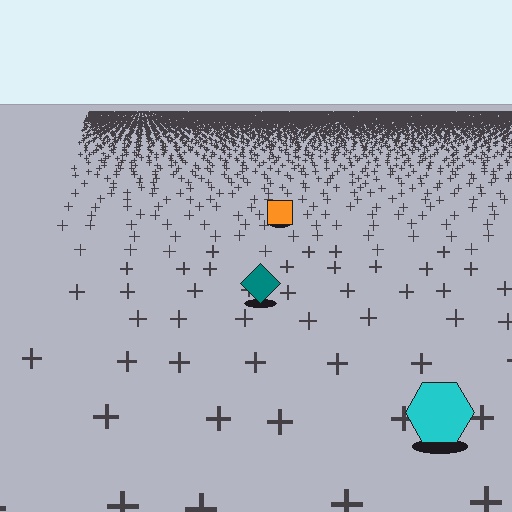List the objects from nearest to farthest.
From nearest to farthest: the cyan hexagon, the teal diamond, the orange square.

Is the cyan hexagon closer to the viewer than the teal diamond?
Yes. The cyan hexagon is closer — you can tell from the texture gradient: the ground texture is coarser near it.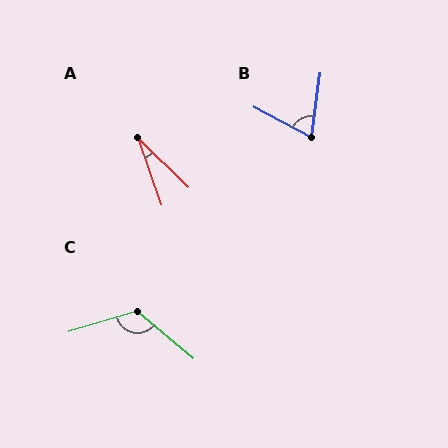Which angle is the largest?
C, at approximately 123 degrees.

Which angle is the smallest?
A, at approximately 26 degrees.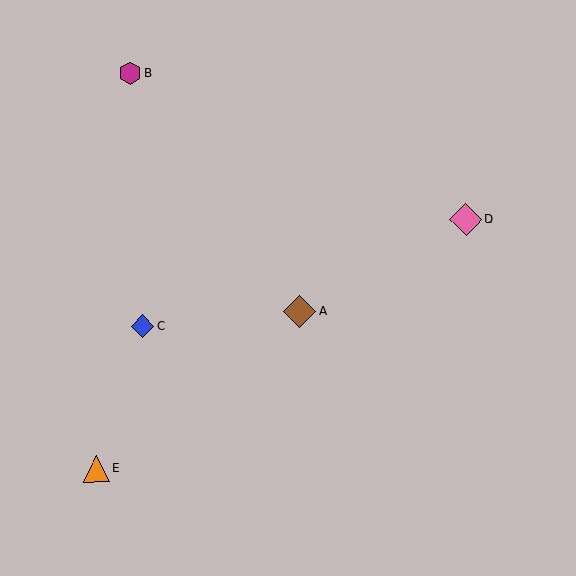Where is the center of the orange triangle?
The center of the orange triangle is at (97, 469).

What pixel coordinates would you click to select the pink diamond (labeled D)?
Click at (466, 219) to select the pink diamond D.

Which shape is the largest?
The brown diamond (labeled A) is the largest.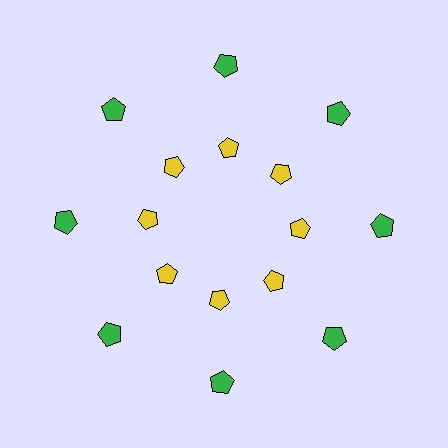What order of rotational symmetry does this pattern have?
This pattern has 8-fold rotational symmetry.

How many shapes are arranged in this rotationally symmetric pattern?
There are 16 shapes, arranged in 8 groups of 2.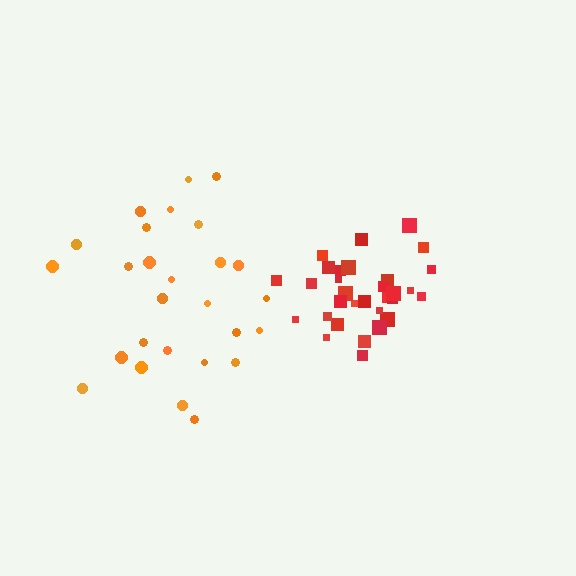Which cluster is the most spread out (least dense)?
Orange.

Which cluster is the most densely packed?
Red.